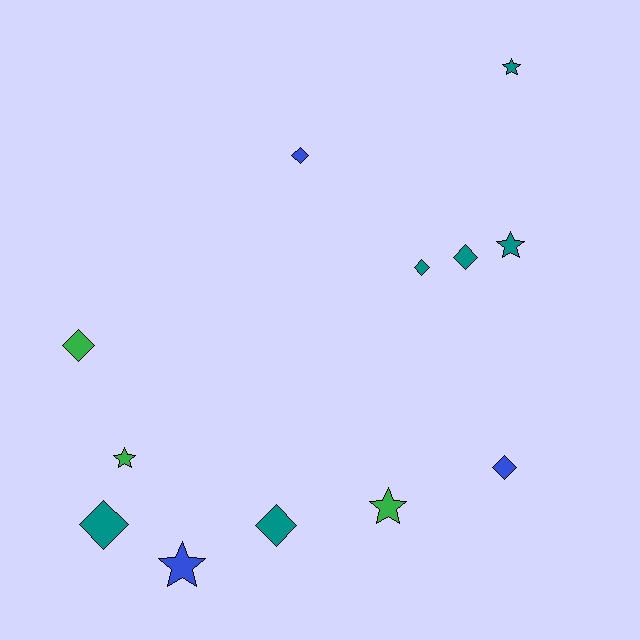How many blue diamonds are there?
There are 2 blue diamonds.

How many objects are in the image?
There are 12 objects.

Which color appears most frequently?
Teal, with 6 objects.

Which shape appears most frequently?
Diamond, with 7 objects.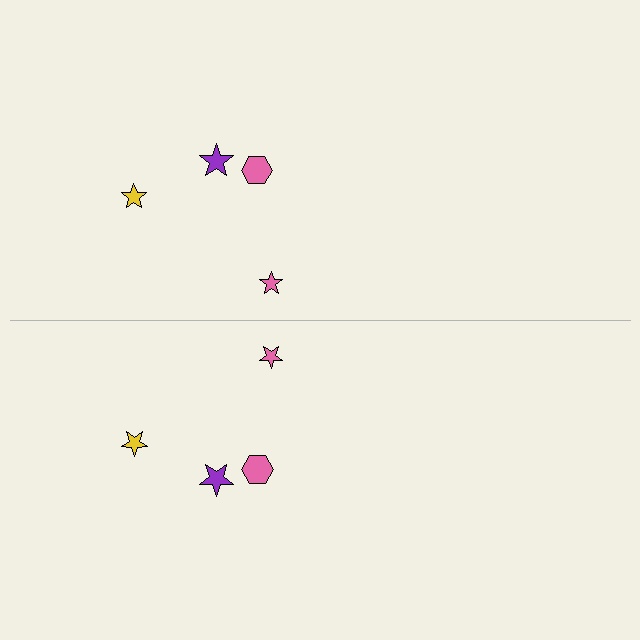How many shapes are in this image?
There are 8 shapes in this image.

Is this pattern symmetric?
Yes, this pattern has bilateral (reflection) symmetry.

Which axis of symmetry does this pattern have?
The pattern has a horizontal axis of symmetry running through the center of the image.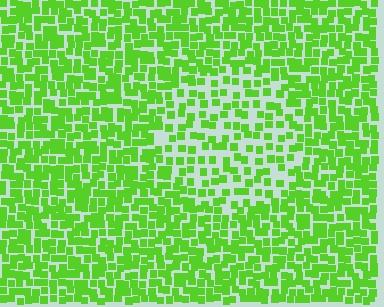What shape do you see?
I see a circle.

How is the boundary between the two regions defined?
The boundary is defined by a change in element density (approximately 1.8x ratio). All elements are the same color, size, and shape.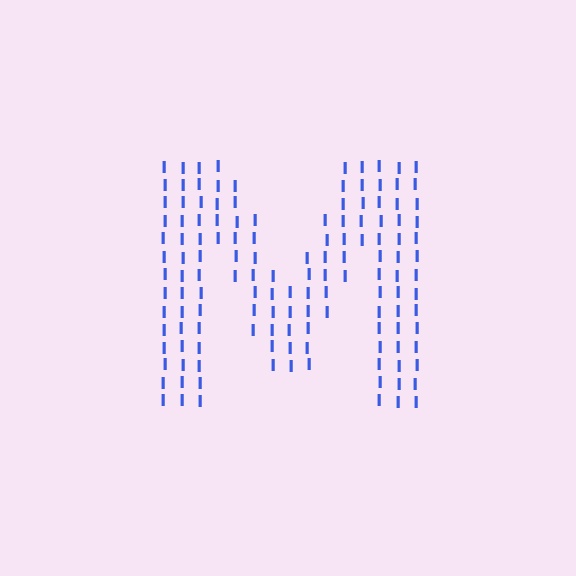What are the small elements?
The small elements are letter I's.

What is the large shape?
The large shape is the letter M.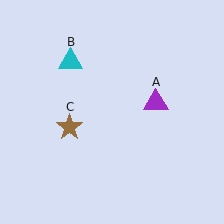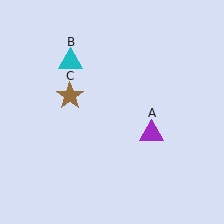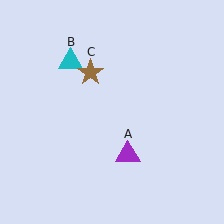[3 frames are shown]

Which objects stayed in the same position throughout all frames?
Cyan triangle (object B) remained stationary.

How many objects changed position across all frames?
2 objects changed position: purple triangle (object A), brown star (object C).